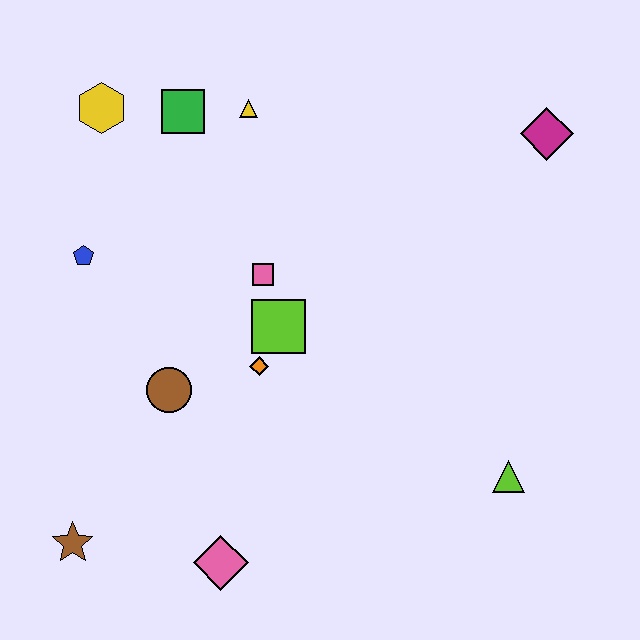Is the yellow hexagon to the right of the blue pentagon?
Yes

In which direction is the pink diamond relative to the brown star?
The pink diamond is to the right of the brown star.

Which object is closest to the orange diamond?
The lime square is closest to the orange diamond.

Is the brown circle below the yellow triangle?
Yes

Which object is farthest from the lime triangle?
The yellow hexagon is farthest from the lime triangle.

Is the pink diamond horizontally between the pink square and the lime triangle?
No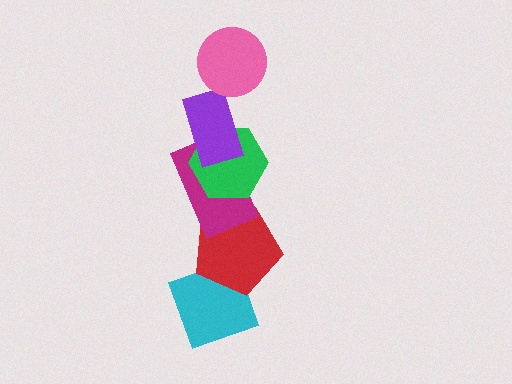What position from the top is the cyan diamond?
The cyan diamond is 6th from the top.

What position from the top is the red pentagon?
The red pentagon is 5th from the top.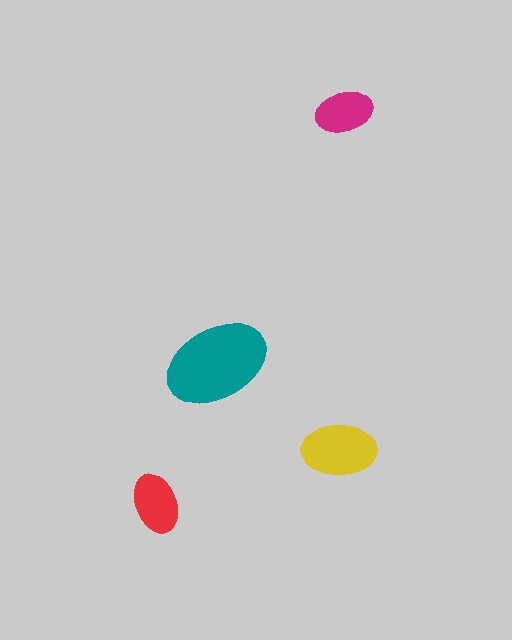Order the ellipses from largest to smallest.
the teal one, the yellow one, the red one, the magenta one.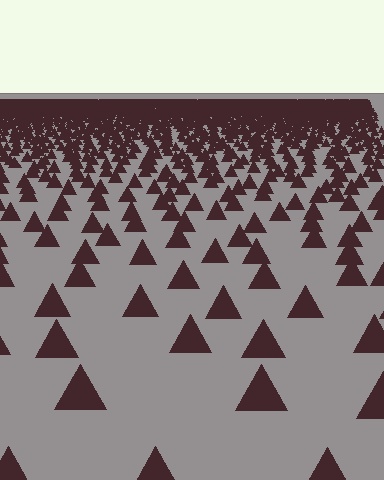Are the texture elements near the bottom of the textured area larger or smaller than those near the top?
Larger. Near the bottom, elements are closer to the viewer and appear at a bigger on-screen size.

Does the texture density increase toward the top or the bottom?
Density increases toward the top.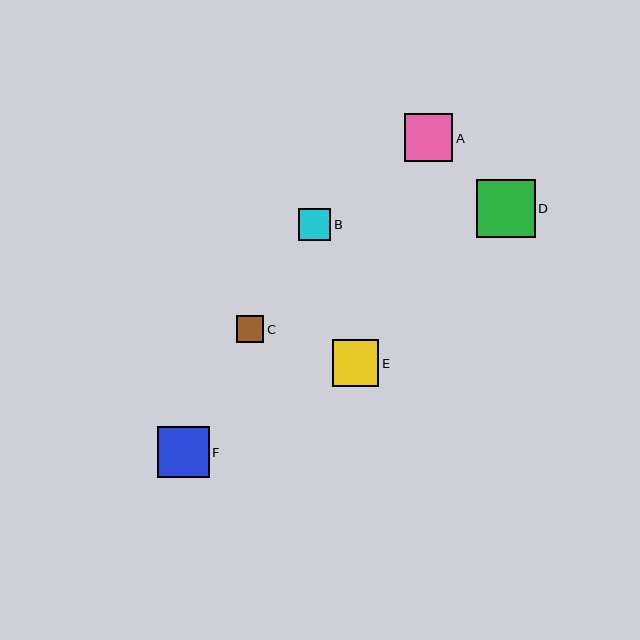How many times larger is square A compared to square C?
Square A is approximately 1.8 times the size of square C.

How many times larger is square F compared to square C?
Square F is approximately 1.9 times the size of square C.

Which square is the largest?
Square D is the largest with a size of approximately 58 pixels.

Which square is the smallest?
Square C is the smallest with a size of approximately 27 pixels.